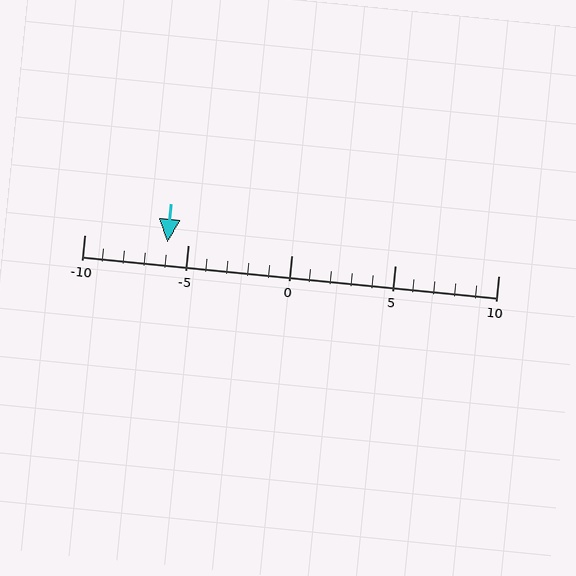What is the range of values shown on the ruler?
The ruler shows values from -10 to 10.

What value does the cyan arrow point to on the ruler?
The cyan arrow points to approximately -6.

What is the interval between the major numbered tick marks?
The major tick marks are spaced 5 units apart.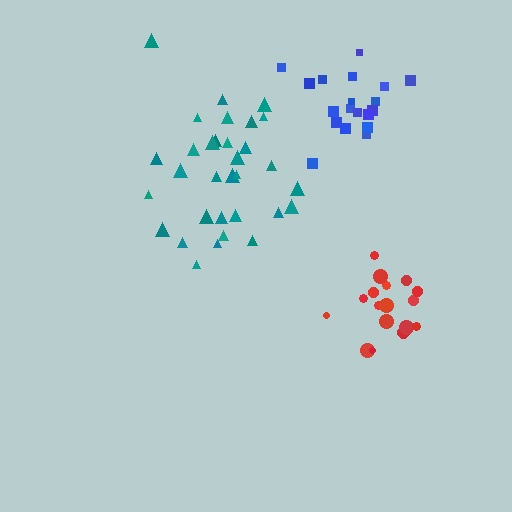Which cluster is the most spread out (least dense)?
Teal.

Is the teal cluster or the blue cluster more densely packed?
Blue.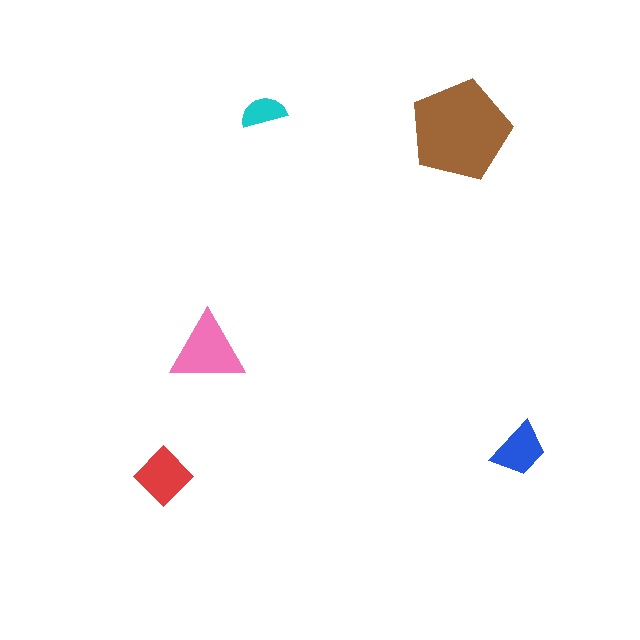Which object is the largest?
The brown pentagon.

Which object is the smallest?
The cyan semicircle.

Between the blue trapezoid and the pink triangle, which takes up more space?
The pink triangle.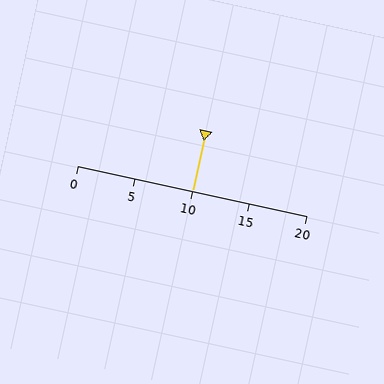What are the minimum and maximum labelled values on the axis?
The axis runs from 0 to 20.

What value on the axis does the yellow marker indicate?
The marker indicates approximately 10.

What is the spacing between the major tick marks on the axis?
The major ticks are spaced 5 apart.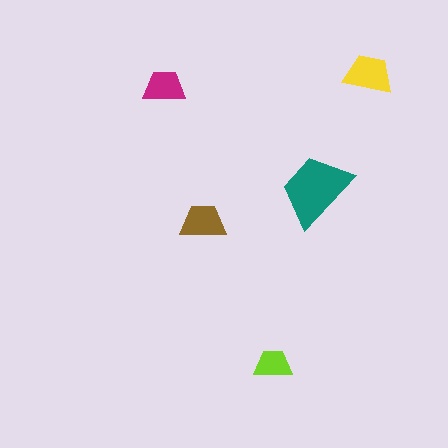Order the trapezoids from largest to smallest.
the teal one, the yellow one, the brown one, the magenta one, the lime one.